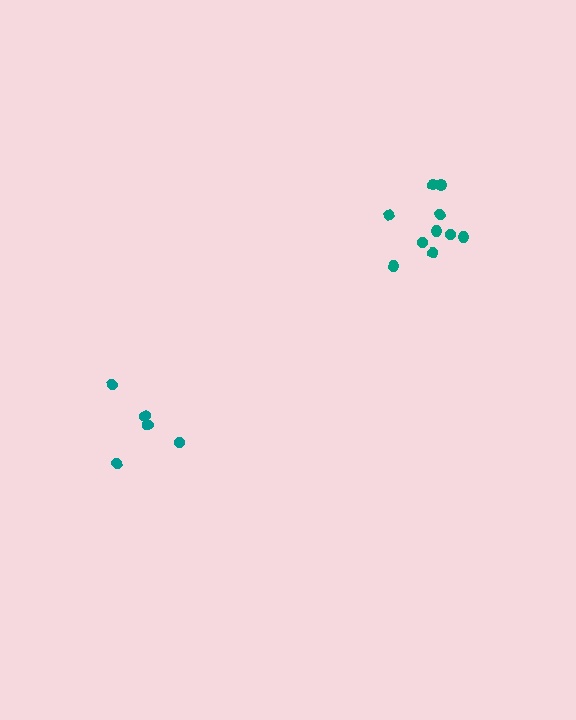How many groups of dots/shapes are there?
There are 2 groups.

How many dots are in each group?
Group 1: 5 dots, Group 2: 10 dots (15 total).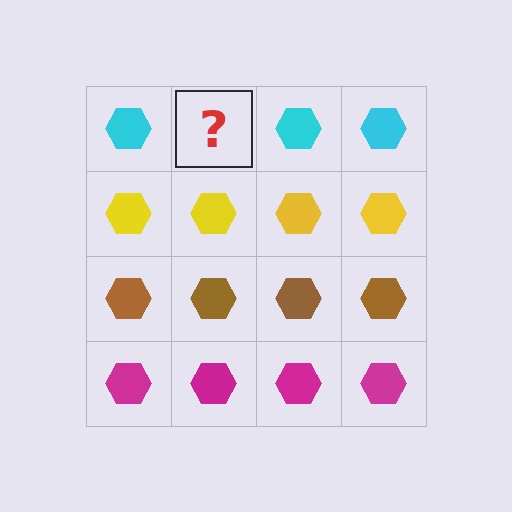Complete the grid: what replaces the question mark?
The question mark should be replaced with a cyan hexagon.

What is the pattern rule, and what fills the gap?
The rule is that each row has a consistent color. The gap should be filled with a cyan hexagon.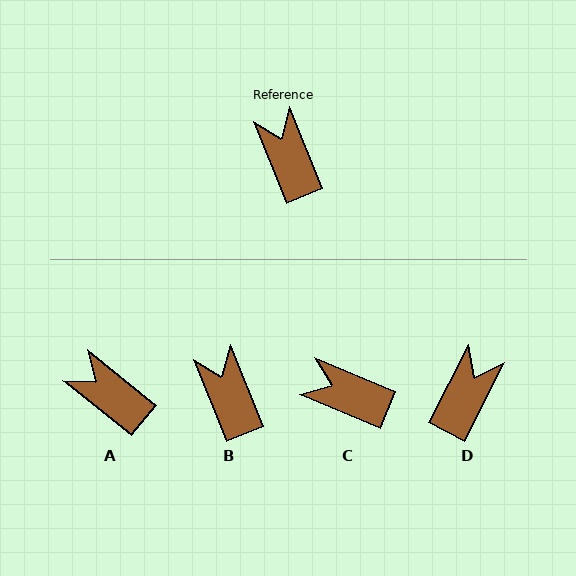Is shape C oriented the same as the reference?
No, it is off by about 45 degrees.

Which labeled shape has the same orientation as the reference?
B.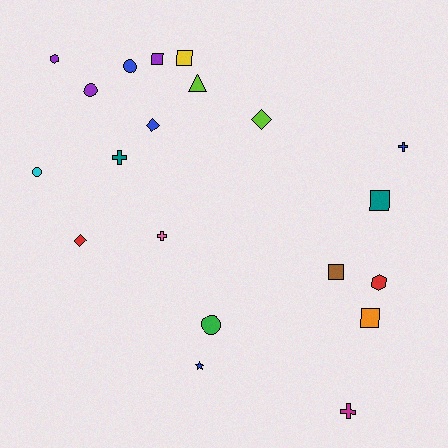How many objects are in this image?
There are 20 objects.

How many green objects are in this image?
There is 1 green object.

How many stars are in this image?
There is 1 star.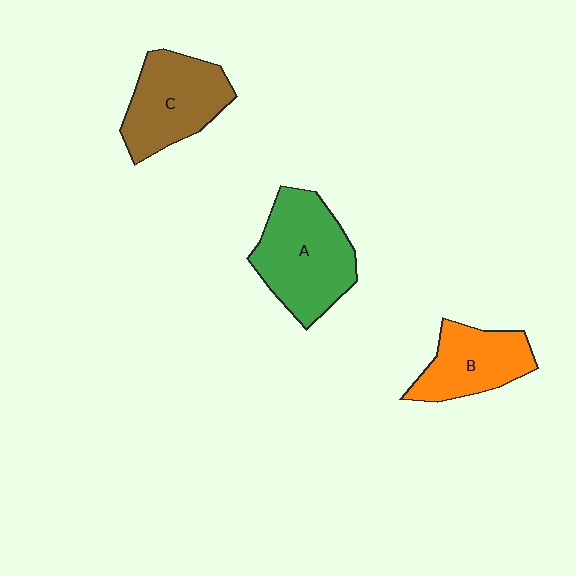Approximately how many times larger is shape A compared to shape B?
Approximately 1.4 times.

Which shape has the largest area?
Shape A (green).